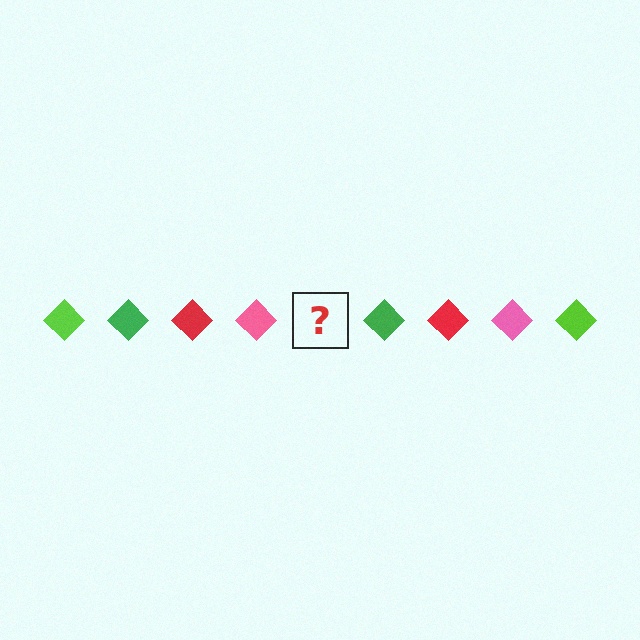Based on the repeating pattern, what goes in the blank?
The blank should be a lime diamond.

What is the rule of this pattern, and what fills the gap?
The rule is that the pattern cycles through lime, green, red, pink diamonds. The gap should be filled with a lime diamond.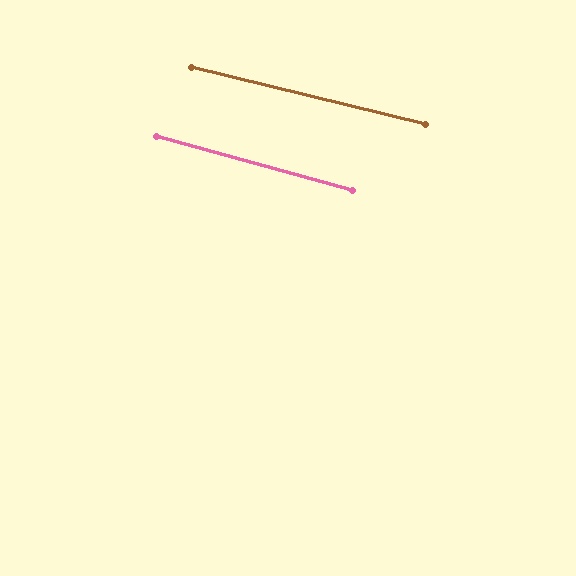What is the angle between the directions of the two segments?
Approximately 2 degrees.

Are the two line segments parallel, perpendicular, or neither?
Parallel — their directions differ by only 1.6°.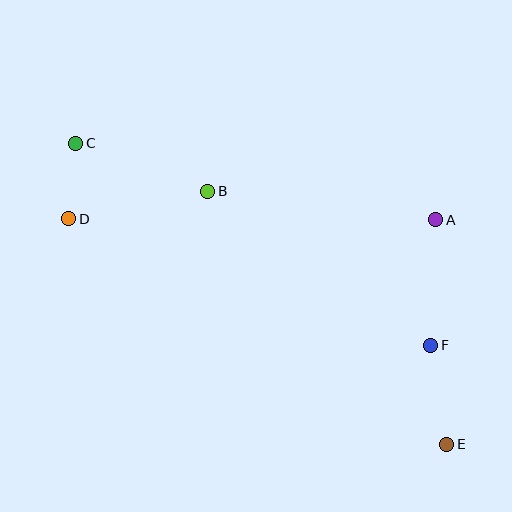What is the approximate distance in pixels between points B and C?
The distance between B and C is approximately 141 pixels.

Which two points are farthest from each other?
Points C and E are farthest from each other.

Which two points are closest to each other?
Points C and D are closest to each other.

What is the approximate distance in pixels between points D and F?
The distance between D and F is approximately 383 pixels.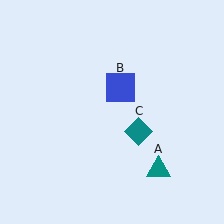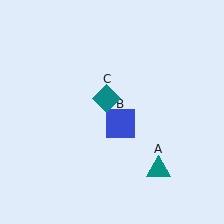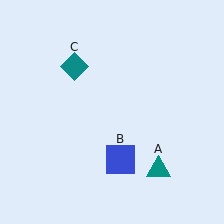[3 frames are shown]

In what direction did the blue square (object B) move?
The blue square (object B) moved down.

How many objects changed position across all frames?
2 objects changed position: blue square (object B), teal diamond (object C).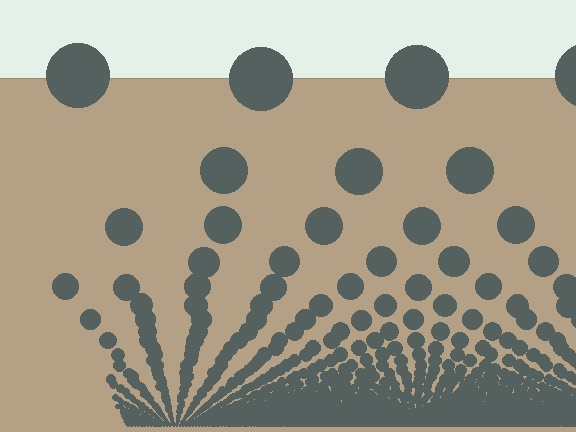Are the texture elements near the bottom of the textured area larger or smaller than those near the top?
Smaller. The gradient is inverted — elements near the bottom are smaller and denser.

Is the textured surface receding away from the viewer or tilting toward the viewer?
The surface appears to tilt toward the viewer. Texture elements get larger and sparser toward the top.